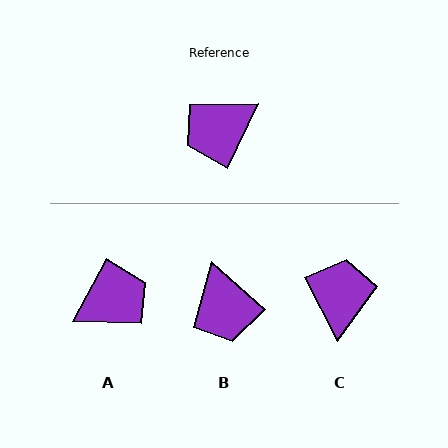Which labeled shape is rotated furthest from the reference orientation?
A, about 178 degrees away.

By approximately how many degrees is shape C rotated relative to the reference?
Approximately 127 degrees clockwise.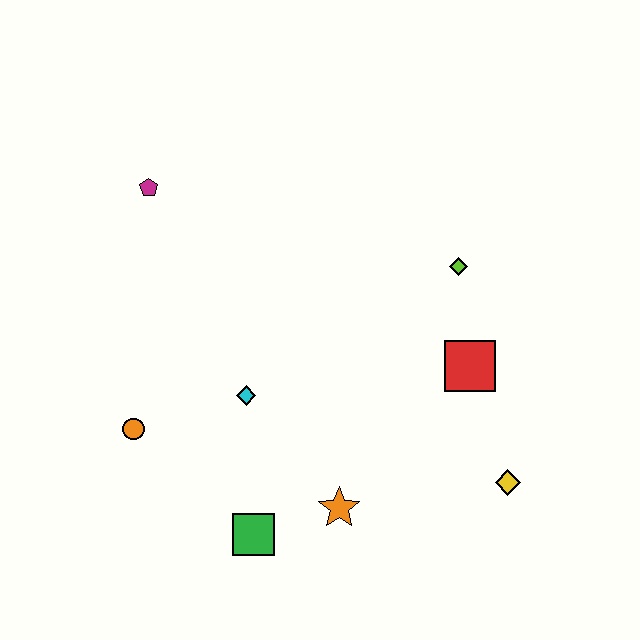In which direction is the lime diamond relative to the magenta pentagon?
The lime diamond is to the right of the magenta pentagon.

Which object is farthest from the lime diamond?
The orange circle is farthest from the lime diamond.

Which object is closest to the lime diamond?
The red square is closest to the lime diamond.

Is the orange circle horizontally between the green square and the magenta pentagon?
No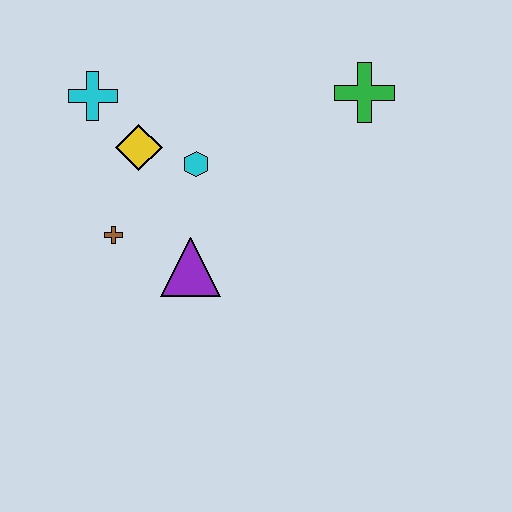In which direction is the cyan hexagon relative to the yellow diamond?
The cyan hexagon is to the right of the yellow diamond.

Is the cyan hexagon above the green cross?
No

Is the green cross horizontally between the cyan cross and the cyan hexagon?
No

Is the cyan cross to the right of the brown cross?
No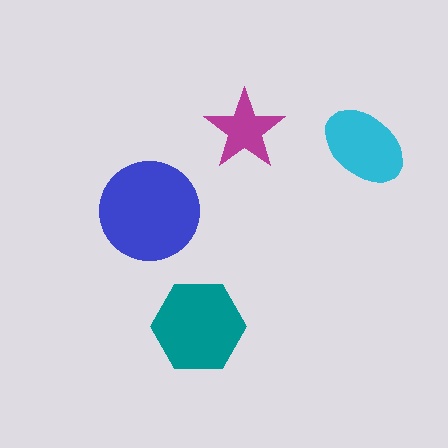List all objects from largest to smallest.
The blue circle, the teal hexagon, the cyan ellipse, the magenta star.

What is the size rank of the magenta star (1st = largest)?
4th.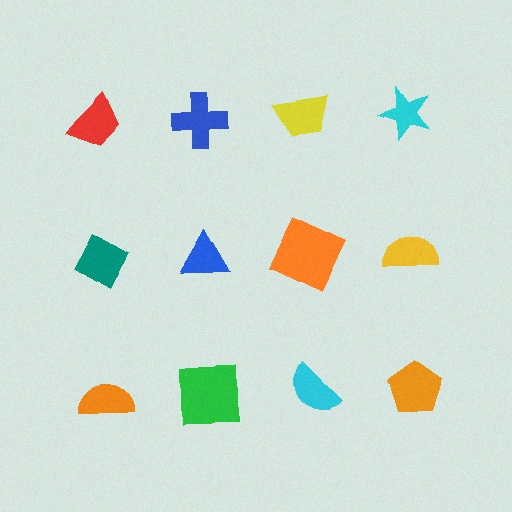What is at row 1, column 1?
A red trapezoid.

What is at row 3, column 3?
A cyan semicircle.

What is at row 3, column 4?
An orange pentagon.